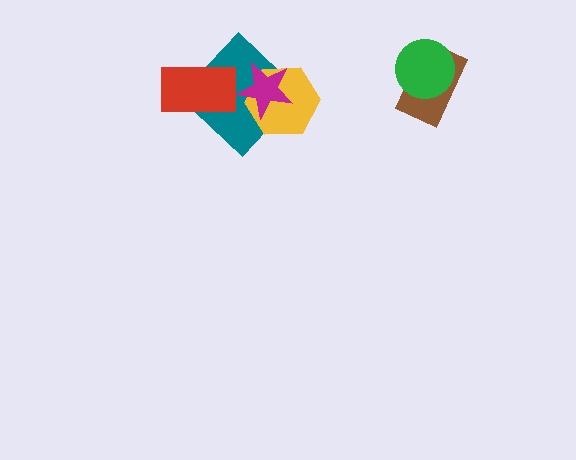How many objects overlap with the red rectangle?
1 object overlaps with the red rectangle.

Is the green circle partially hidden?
No, no other shape covers it.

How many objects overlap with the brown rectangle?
1 object overlaps with the brown rectangle.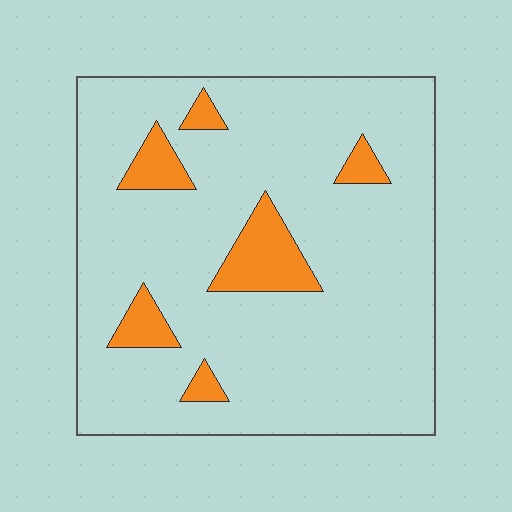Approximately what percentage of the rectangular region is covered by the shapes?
Approximately 10%.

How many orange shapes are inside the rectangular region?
6.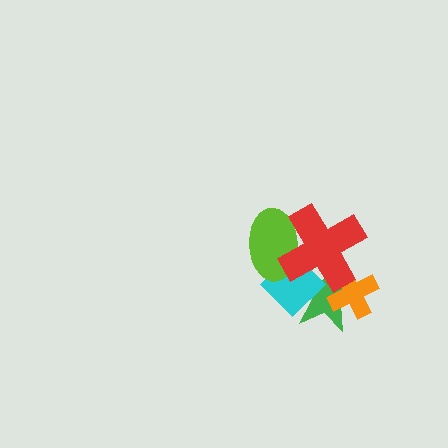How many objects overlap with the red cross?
4 objects overlap with the red cross.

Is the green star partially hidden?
Yes, it is partially covered by another shape.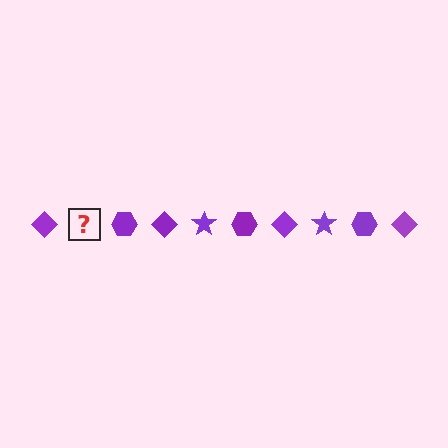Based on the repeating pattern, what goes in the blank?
The blank should be a purple star.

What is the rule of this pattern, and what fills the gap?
The rule is that the pattern cycles through diamond, star, hexagon shapes in purple. The gap should be filled with a purple star.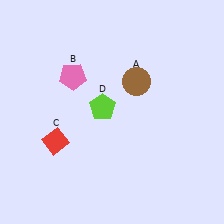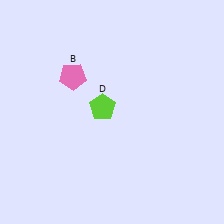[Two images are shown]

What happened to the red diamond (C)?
The red diamond (C) was removed in Image 2. It was in the bottom-left area of Image 1.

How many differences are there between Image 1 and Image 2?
There are 2 differences between the two images.